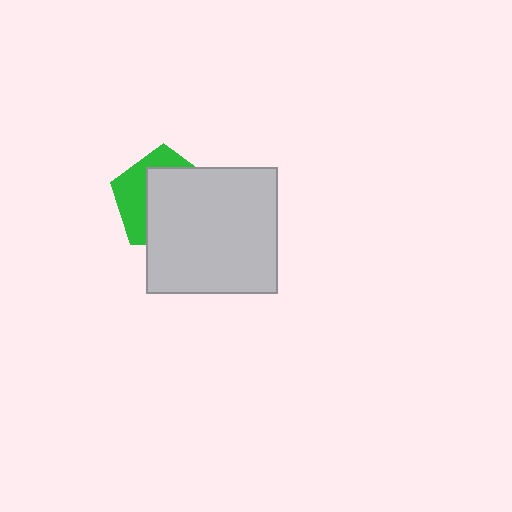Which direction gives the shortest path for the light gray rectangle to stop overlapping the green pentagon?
Moving toward the lower-right gives the shortest separation.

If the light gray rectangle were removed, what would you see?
You would see the complete green pentagon.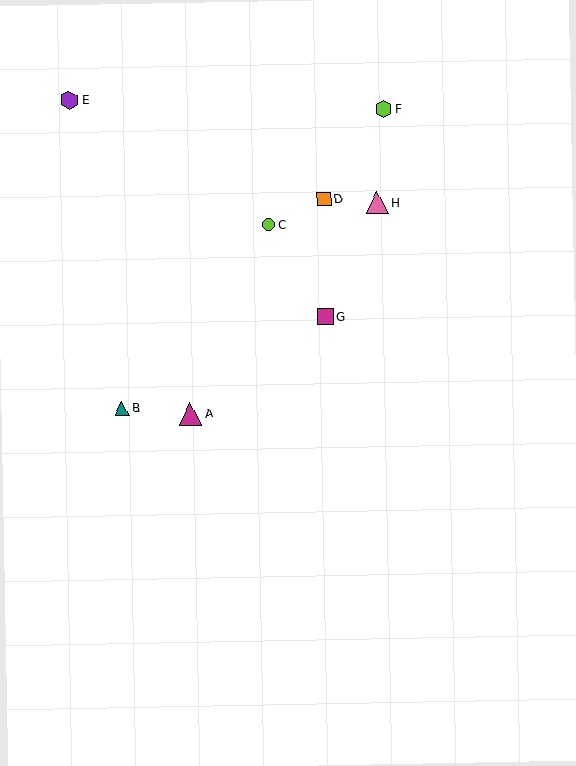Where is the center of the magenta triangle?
The center of the magenta triangle is at (190, 414).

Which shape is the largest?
The magenta triangle (labeled A) is the largest.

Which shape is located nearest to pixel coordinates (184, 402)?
The magenta triangle (labeled A) at (190, 414) is nearest to that location.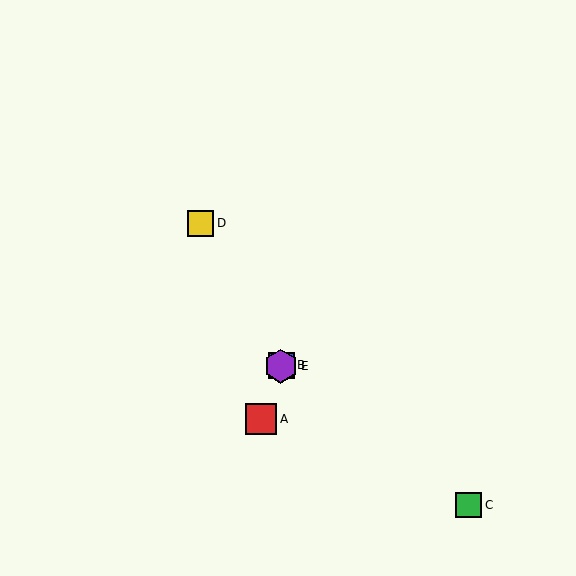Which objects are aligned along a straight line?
Objects A, B, E are aligned along a straight line.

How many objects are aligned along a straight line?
3 objects (A, B, E) are aligned along a straight line.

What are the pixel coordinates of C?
Object C is at (469, 505).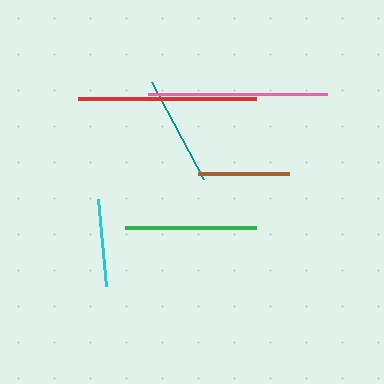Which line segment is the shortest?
The cyan line is the shortest at approximately 87 pixels.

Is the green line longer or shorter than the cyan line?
The green line is longer than the cyan line.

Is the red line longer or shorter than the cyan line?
The red line is longer than the cyan line.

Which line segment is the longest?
The pink line is the longest at approximately 179 pixels.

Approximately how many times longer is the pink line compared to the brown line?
The pink line is approximately 2.0 times the length of the brown line.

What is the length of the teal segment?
The teal segment is approximately 110 pixels long.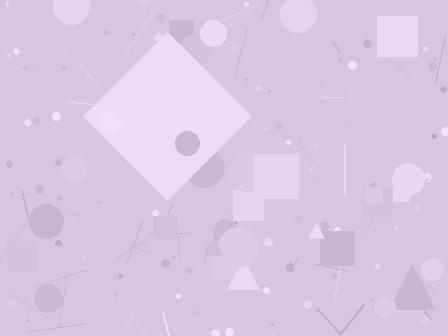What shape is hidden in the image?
A diamond is hidden in the image.